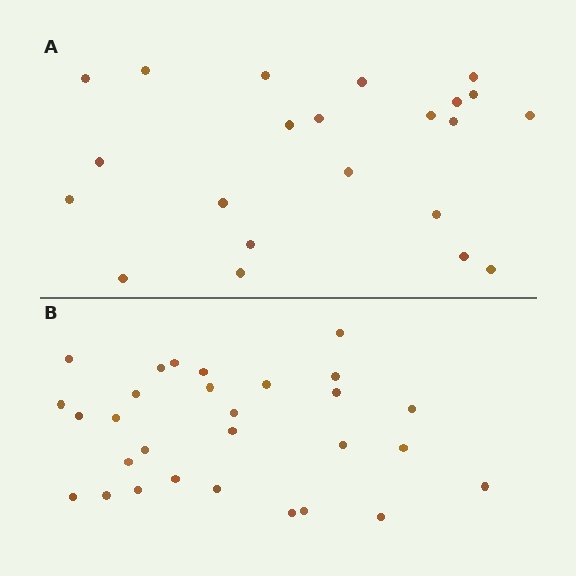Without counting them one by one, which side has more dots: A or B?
Region B (the bottom region) has more dots.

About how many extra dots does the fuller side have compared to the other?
Region B has roughly 8 or so more dots than region A.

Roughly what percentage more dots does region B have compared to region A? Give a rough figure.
About 30% more.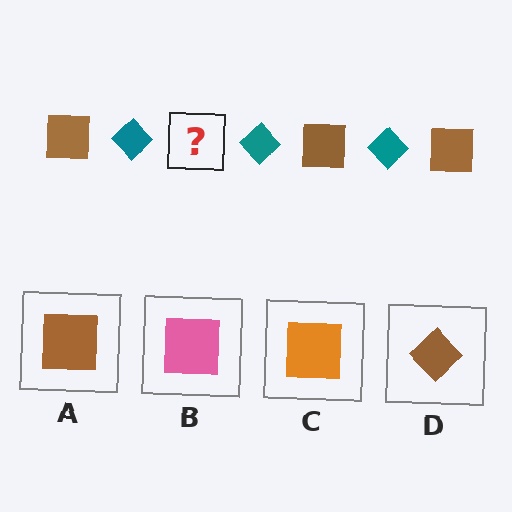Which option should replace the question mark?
Option A.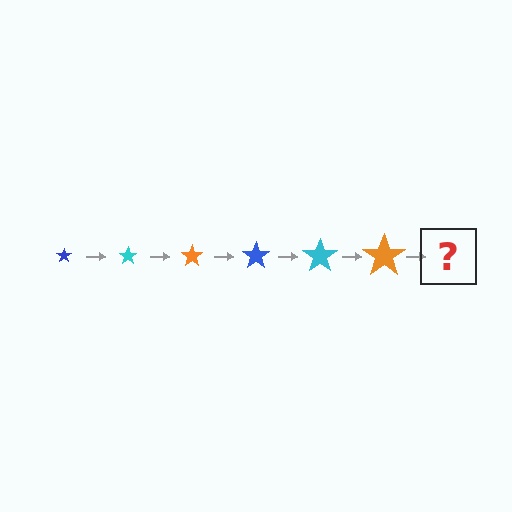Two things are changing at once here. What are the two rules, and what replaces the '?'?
The two rules are that the star grows larger each step and the color cycles through blue, cyan, and orange. The '?' should be a blue star, larger than the previous one.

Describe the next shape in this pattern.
It should be a blue star, larger than the previous one.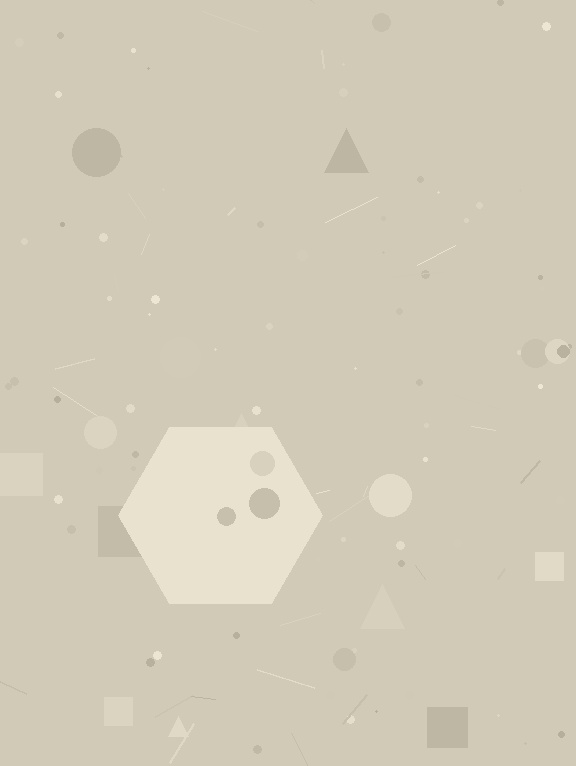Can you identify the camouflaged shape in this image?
The camouflaged shape is a hexagon.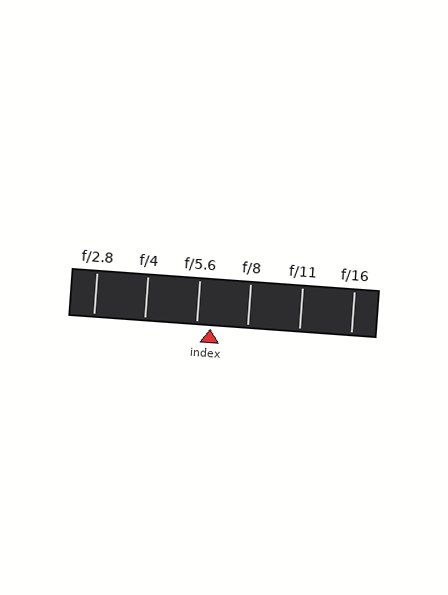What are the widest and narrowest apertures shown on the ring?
The widest aperture shown is f/2.8 and the narrowest is f/16.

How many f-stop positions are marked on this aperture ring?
There are 6 f-stop positions marked.